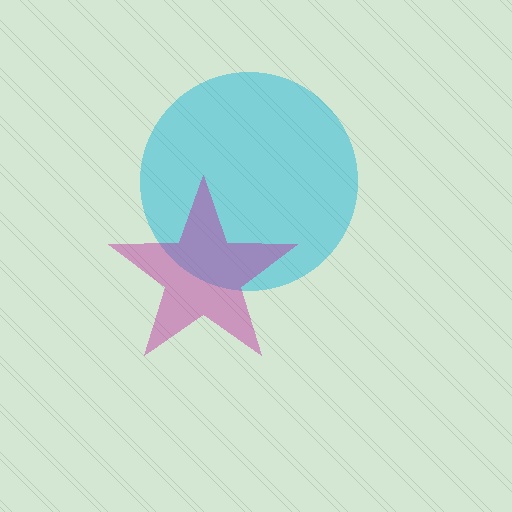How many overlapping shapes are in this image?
There are 2 overlapping shapes in the image.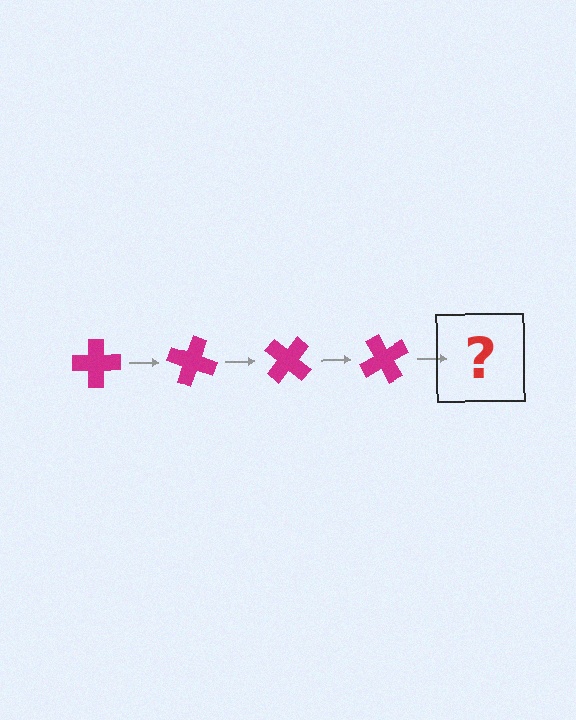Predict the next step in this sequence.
The next step is a magenta cross rotated 80 degrees.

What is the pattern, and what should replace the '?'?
The pattern is that the cross rotates 20 degrees each step. The '?' should be a magenta cross rotated 80 degrees.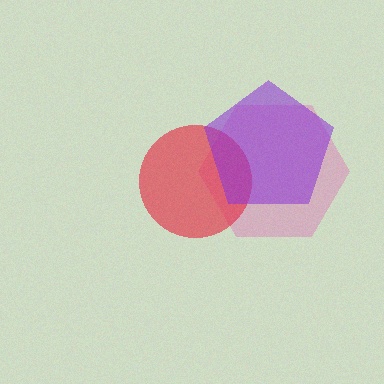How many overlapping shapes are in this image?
There are 3 overlapping shapes in the image.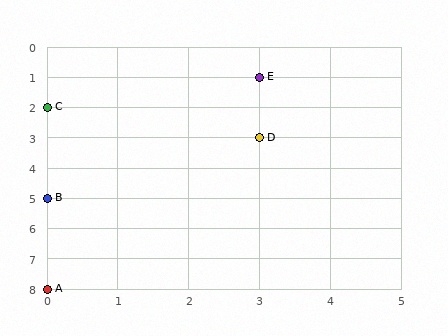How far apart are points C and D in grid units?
Points C and D are 3 columns and 1 row apart (about 3.2 grid units diagonally).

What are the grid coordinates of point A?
Point A is at grid coordinates (0, 8).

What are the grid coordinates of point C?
Point C is at grid coordinates (0, 2).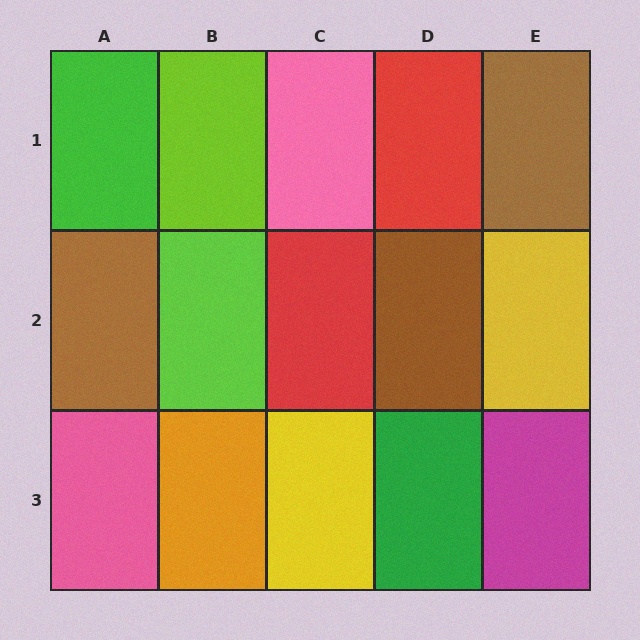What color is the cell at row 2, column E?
Yellow.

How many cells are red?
2 cells are red.